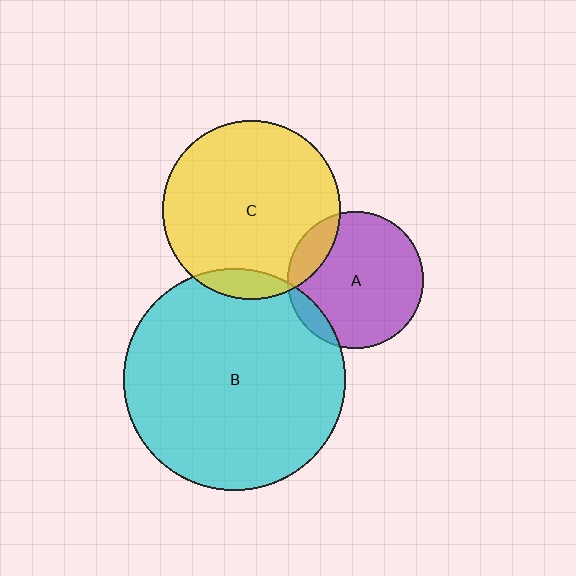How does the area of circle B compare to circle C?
Approximately 1.5 times.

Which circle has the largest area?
Circle B (cyan).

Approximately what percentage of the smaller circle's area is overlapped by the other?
Approximately 10%.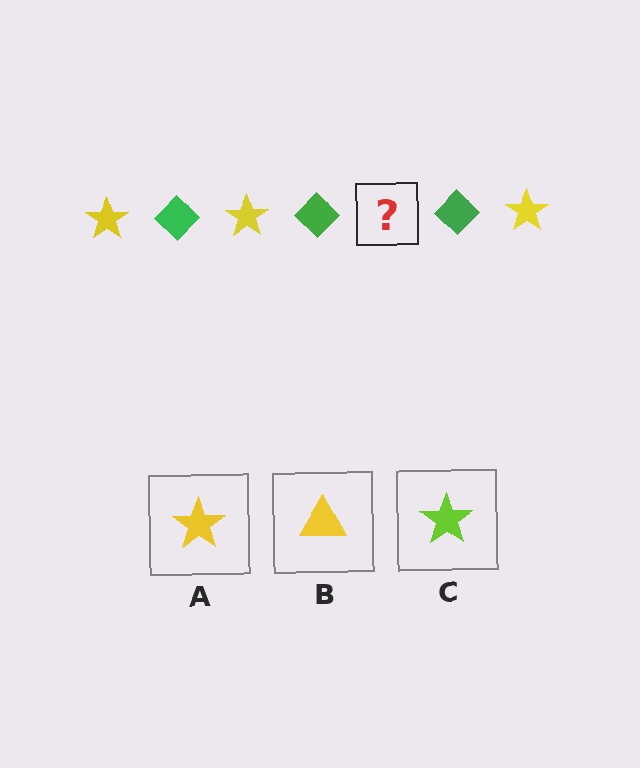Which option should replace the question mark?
Option A.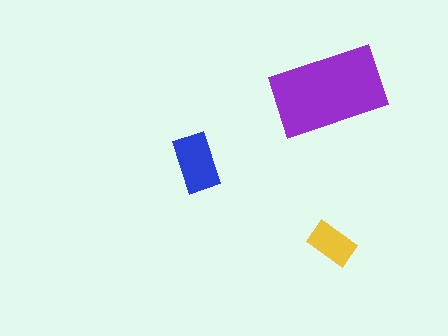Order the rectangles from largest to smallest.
the purple one, the blue one, the yellow one.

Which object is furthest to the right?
The yellow rectangle is rightmost.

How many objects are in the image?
There are 3 objects in the image.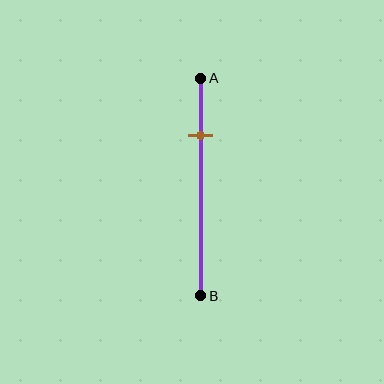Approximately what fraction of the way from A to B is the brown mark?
The brown mark is approximately 25% of the way from A to B.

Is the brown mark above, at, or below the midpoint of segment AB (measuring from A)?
The brown mark is above the midpoint of segment AB.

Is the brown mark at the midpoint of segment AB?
No, the mark is at about 25% from A, not at the 50% midpoint.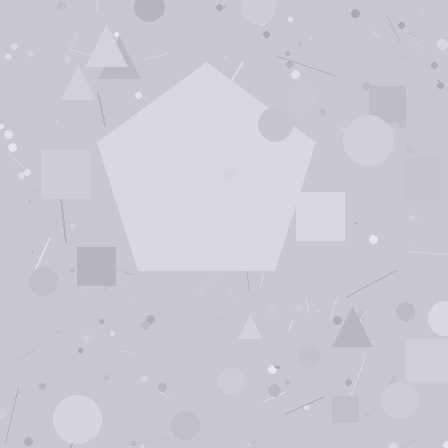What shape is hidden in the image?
A pentagon is hidden in the image.